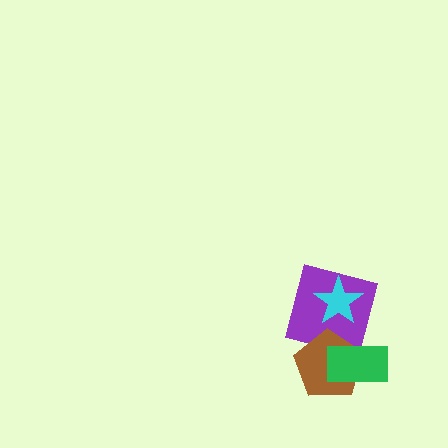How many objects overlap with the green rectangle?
2 objects overlap with the green rectangle.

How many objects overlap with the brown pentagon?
2 objects overlap with the brown pentagon.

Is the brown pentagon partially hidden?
Yes, it is partially covered by another shape.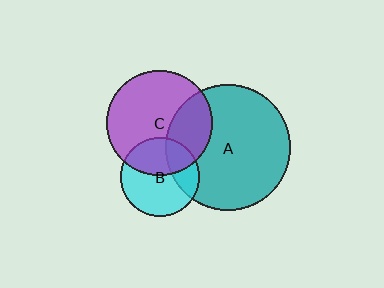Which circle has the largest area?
Circle A (teal).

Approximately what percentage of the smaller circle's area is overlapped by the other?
Approximately 30%.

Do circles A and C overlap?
Yes.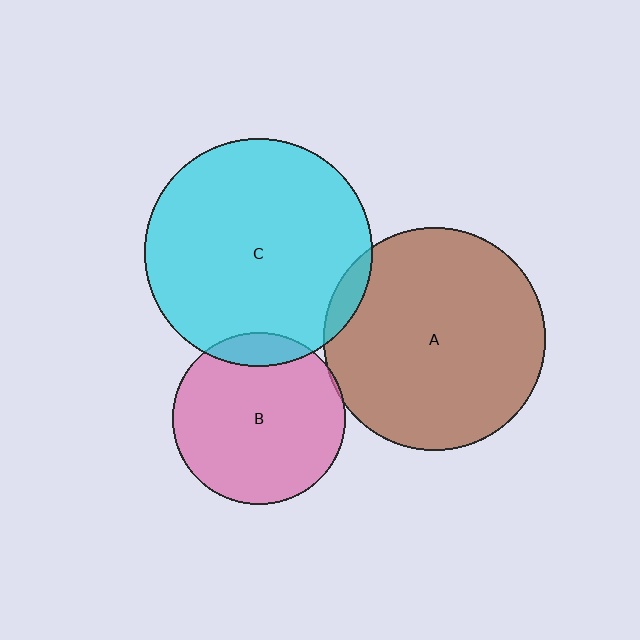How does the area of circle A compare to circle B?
Approximately 1.7 times.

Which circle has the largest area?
Circle C (cyan).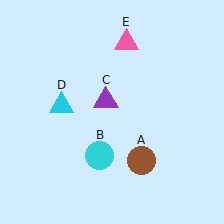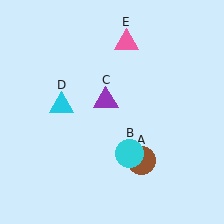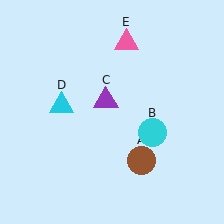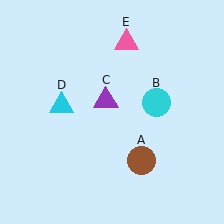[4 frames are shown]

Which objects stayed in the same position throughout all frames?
Brown circle (object A) and purple triangle (object C) and cyan triangle (object D) and pink triangle (object E) remained stationary.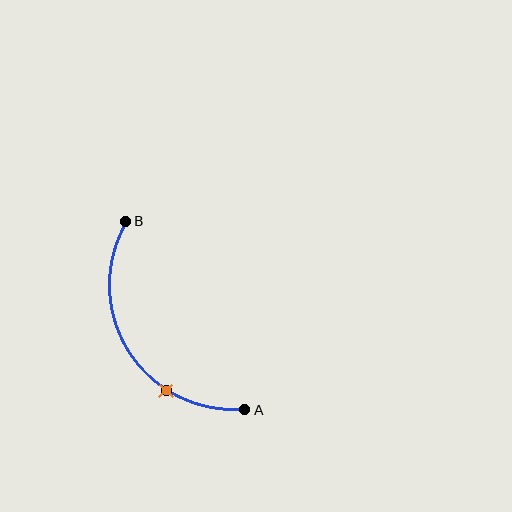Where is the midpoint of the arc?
The arc midpoint is the point on the curve farthest from the straight line joining A and B. It sits to the left of that line.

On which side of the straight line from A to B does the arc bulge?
The arc bulges to the left of the straight line connecting A and B.